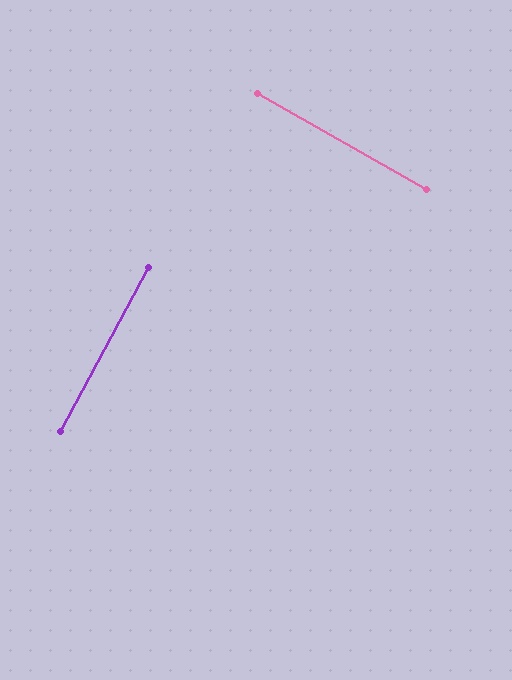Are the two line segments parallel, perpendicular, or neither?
Perpendicular — they meet at approximately 89°.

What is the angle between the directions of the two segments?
Approximately 89 degrees.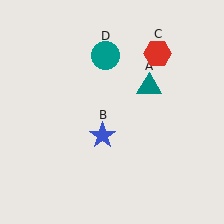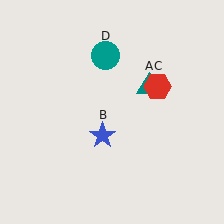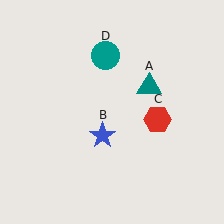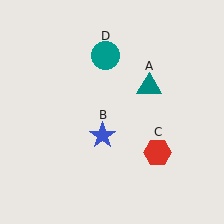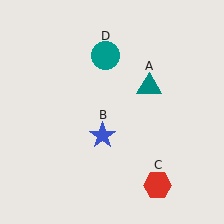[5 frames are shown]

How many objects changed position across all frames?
1 object changed position: red hexagon (object C).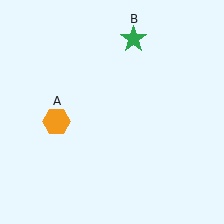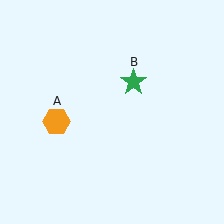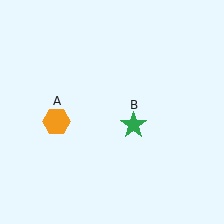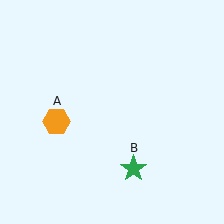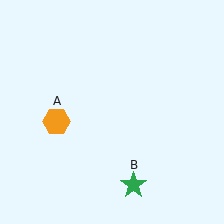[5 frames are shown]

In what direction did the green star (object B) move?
The green star (object B) moved down.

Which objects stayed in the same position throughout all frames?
Orange hexagon (object A) remained stationary.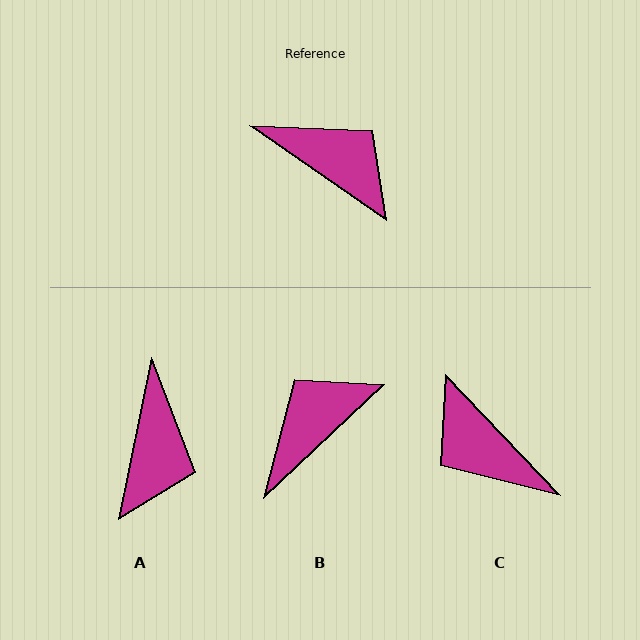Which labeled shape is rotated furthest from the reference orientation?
C, about 168 degrees away.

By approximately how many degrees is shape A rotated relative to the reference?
Approximately 67 degrees clockwise.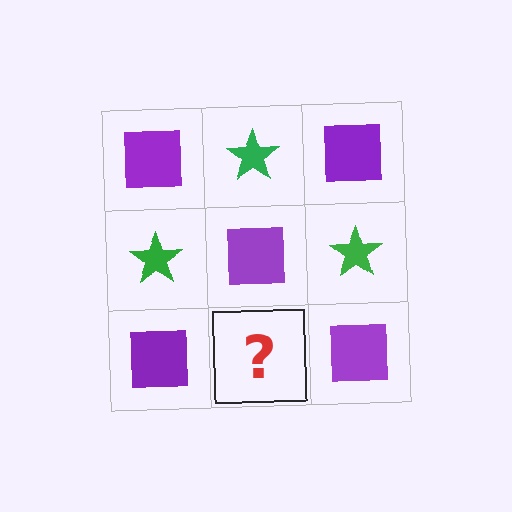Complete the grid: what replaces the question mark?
The question mark should be replaced with a green star.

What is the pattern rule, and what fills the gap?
The rule is that it alternates purple square and green star in a checkerboard pattern. The gap should be filled with a green star.